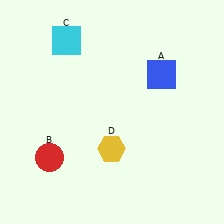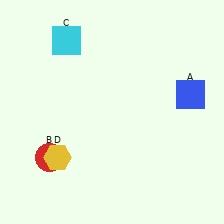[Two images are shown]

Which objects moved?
The objects that moved are: the blue square (A), the yellow hexagon (D).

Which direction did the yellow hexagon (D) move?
The yellow hexagon (D) moved left.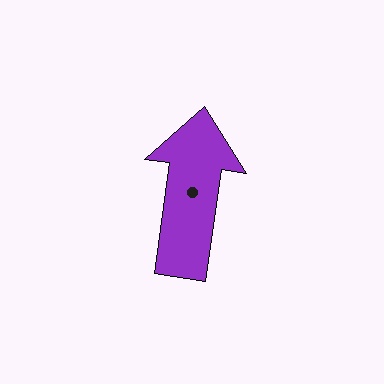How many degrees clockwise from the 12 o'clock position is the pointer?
Approximately 8 degrees.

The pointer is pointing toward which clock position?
Roughly 12 o'clock.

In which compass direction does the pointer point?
North.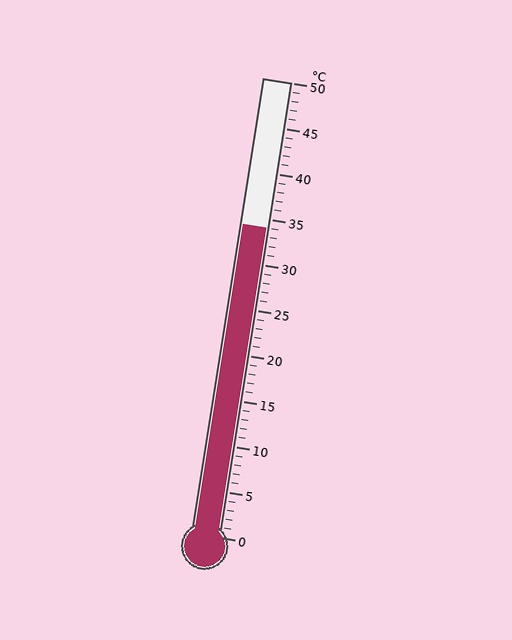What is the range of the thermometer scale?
The thermometer scale ranges from 0°C to 50°C.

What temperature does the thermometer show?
The thermometer shows approximately 34°C.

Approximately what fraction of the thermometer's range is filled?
The thermometer is filled to approximately 70% of its range.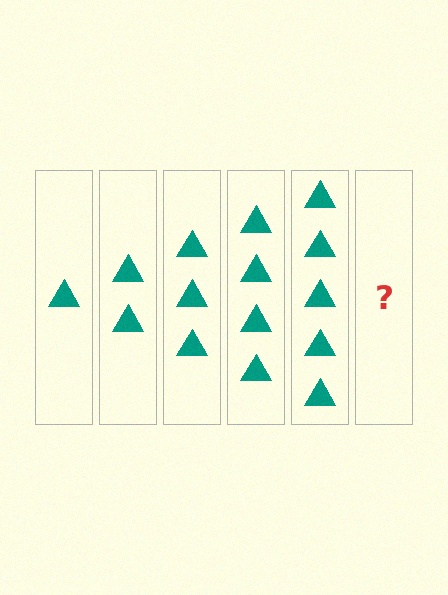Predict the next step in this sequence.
The next step is 6 triangles.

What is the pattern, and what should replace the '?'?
The pattern is that each step adds one more triangle. The '?' should be 6 triangles.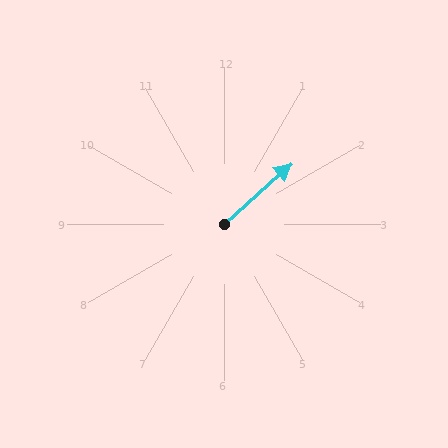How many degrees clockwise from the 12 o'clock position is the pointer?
Approximately 48 degrees.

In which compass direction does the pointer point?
Northeast.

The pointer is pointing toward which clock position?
Roughly 2 o'clock.